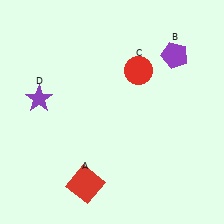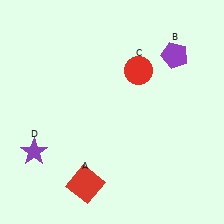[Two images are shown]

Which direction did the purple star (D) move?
The purple star (D) moved down.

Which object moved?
The purple star (D) moved down.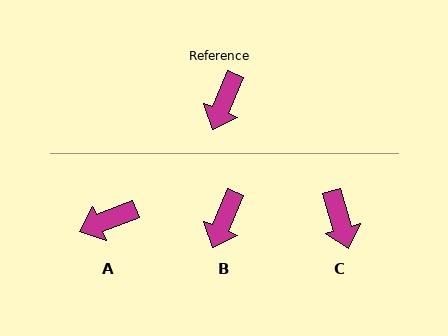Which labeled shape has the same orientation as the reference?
B.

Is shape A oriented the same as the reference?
No, it is off by about 46 degrees.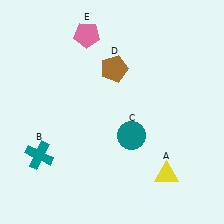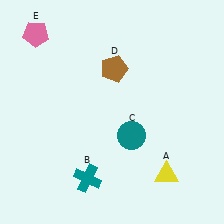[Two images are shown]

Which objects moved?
The objects that moved are: the teal cross (B), the pink pentagon (E).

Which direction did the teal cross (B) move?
The teal cross (B) moved right.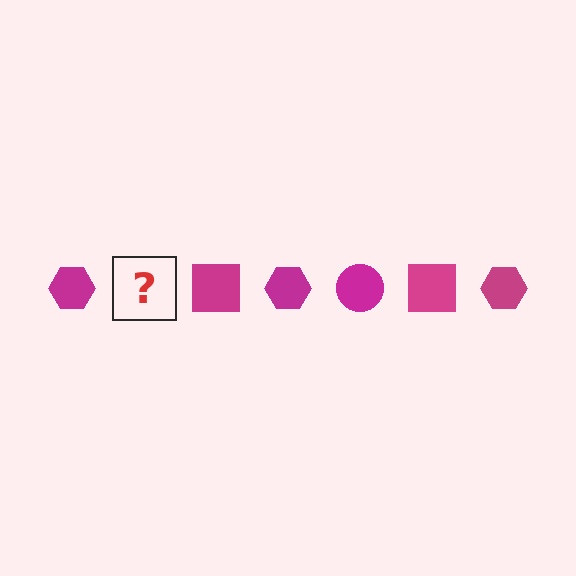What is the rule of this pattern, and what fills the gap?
The rule is that the pattern cycles through hexagon, circle, square shapes in magenta. The gap should be filled with a magenta circle.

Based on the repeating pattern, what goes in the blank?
The blank should be a magenta circle.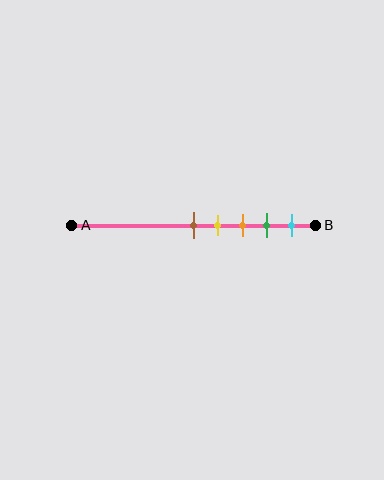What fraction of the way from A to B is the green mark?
The green mark is approximately 80% (0.8) of the way from A to B.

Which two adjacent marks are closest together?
The brown and yellow marks are the closest adjacent pair.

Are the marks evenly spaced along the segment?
Yes, the marks are approximately evenly spaced.